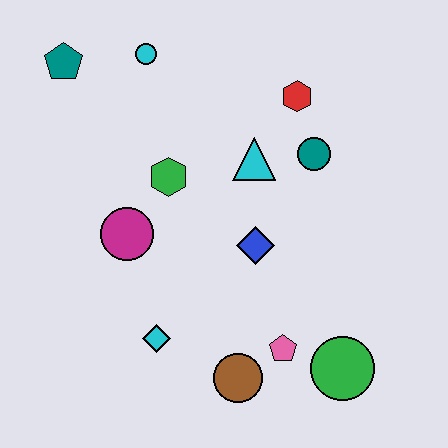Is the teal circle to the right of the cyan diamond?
Yes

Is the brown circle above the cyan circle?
No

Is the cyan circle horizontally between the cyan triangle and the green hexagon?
No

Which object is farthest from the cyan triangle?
The green circle is farthest from the cyan triangle.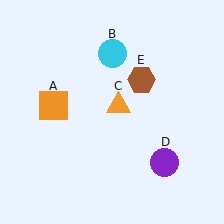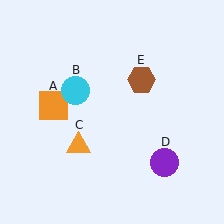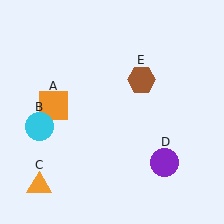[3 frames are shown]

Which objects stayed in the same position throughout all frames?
Orange square (object A) and purple circle (object D) and brown hexagon (object E) remained stationary.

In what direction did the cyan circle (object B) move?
The cyan circle (object B) moved down and to the left.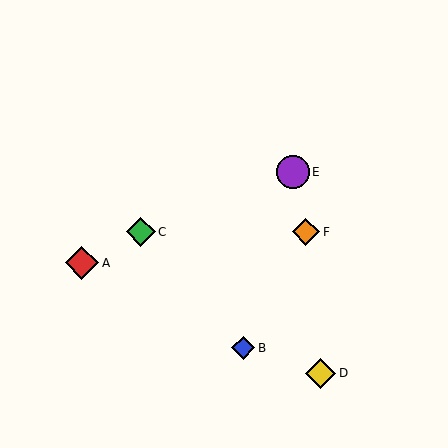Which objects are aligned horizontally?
Objects C, F are aligned horizontally.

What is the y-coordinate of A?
Object A is at y≈263.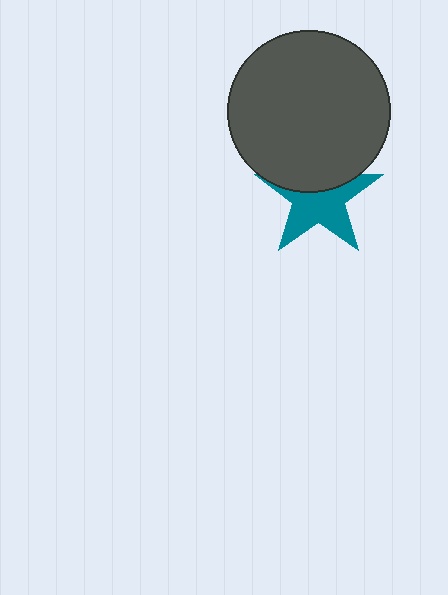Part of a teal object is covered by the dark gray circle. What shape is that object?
It is a star.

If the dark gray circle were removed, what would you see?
You would see the complete teal star.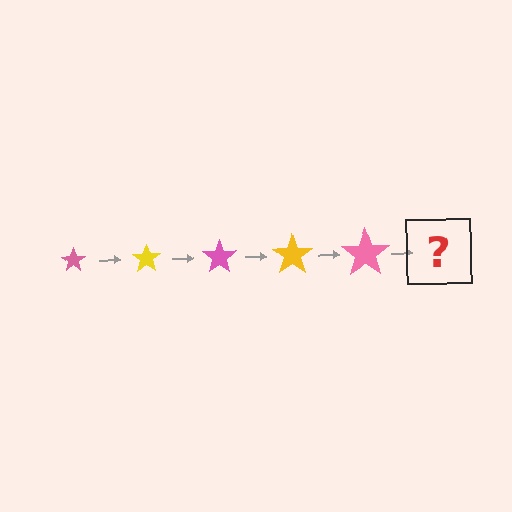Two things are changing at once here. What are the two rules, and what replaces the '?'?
The two rules are that the star grows larger each step and the color cycles through pink and yellow. The '?' should be a yellow star, larger than the previous one.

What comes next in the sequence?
The next element should be a yellow star, larger than the previous one.